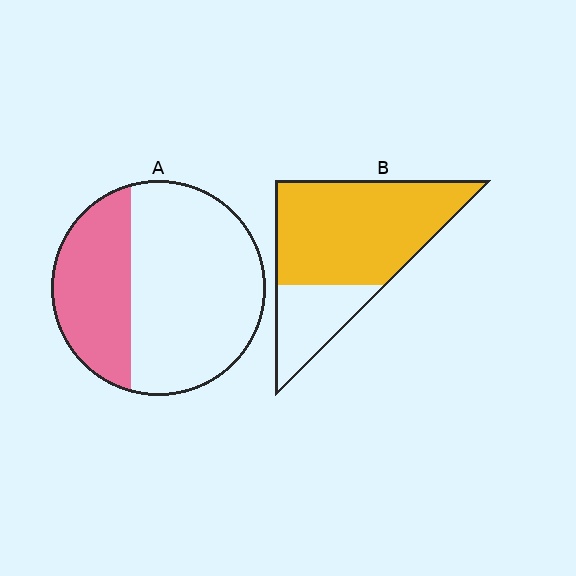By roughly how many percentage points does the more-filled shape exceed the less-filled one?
By roughly 40 percentage points (B over A).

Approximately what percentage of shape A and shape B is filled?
A is approximately 35% and B is approximately 75%.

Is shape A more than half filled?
No.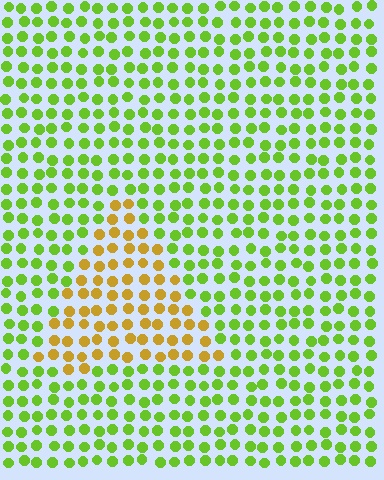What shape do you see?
I see a triangle.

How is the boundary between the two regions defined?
The boundary is defined purely by a slight shift in hue (about 51 degrees). Spacing, size, and orientation are identical on both sides.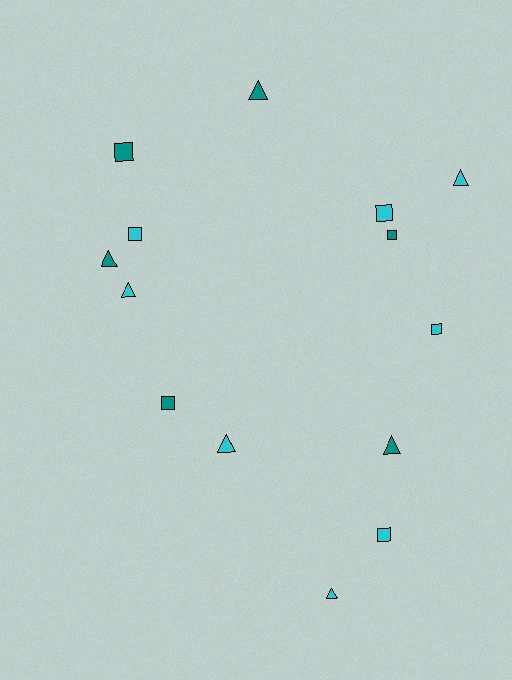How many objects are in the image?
There are 14 objects.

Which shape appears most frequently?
Square, with 7 objects.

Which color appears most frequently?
Cyan, with 8 objects.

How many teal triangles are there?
There are 3 teal triangles.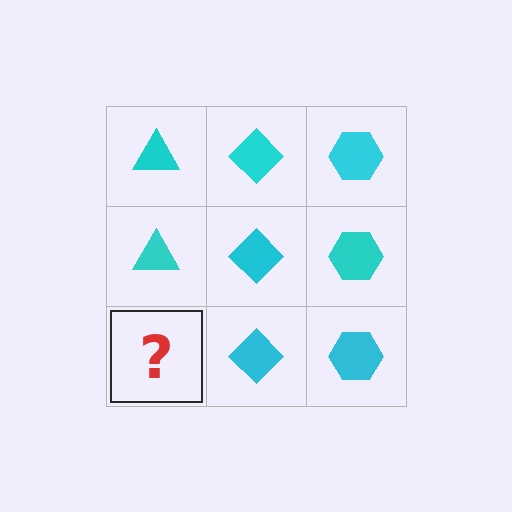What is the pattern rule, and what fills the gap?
The rule is that each column has a consistent shape. The gap should be filled with a cyan triangle.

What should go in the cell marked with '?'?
The missing cell should contain a cyan triangle.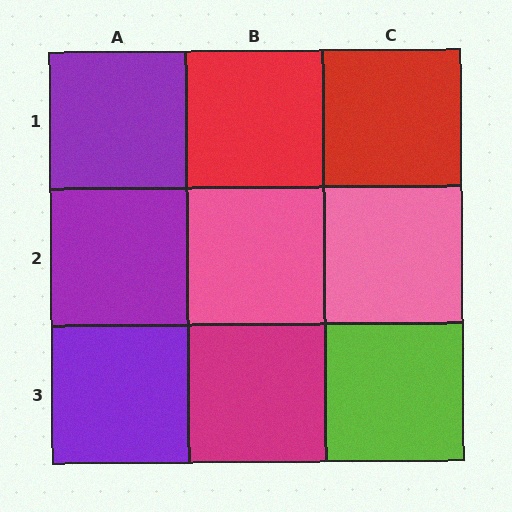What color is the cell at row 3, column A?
Purple.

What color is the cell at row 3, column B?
Magenta.